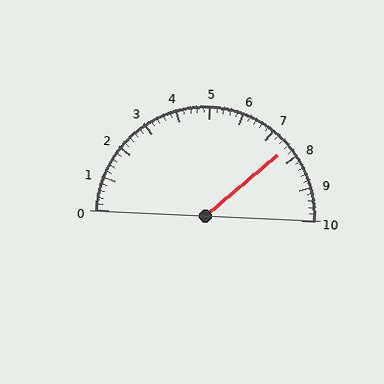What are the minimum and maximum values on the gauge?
The gauge ranges from 0 to 10.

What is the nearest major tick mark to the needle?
The nearest major tick mark is 8.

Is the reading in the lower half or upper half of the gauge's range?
The reading is in the upper half of the range (0 to 10).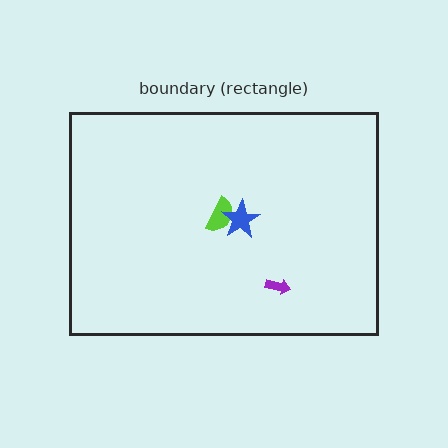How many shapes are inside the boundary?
3 inside, 0 outside.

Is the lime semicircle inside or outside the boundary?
Inside.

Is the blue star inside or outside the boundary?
Inside.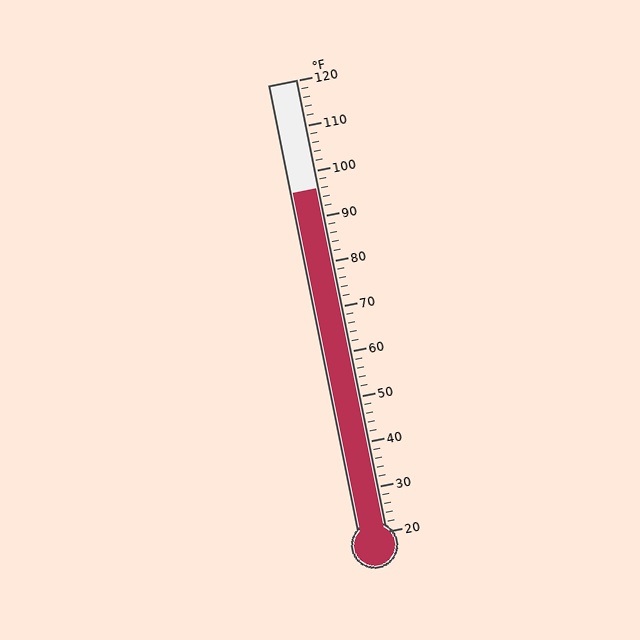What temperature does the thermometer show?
The thermometer shows approximately 96°F.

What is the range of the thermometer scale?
The thermometer scale ranges from 20°F to 120°F.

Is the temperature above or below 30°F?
The temperature is above 30°F.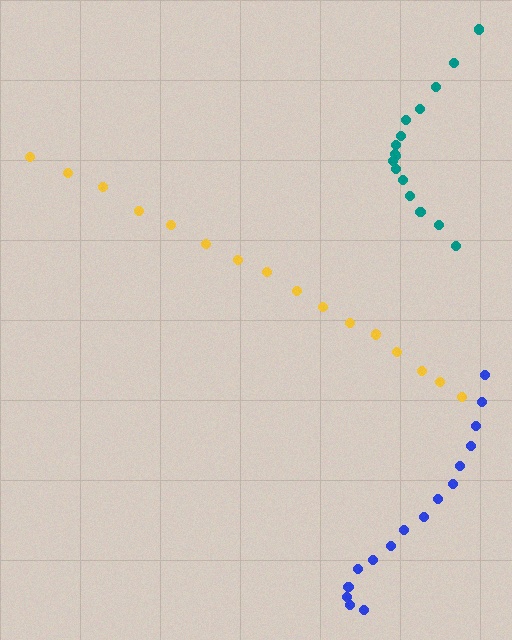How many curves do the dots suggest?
There are 3 distinct paths.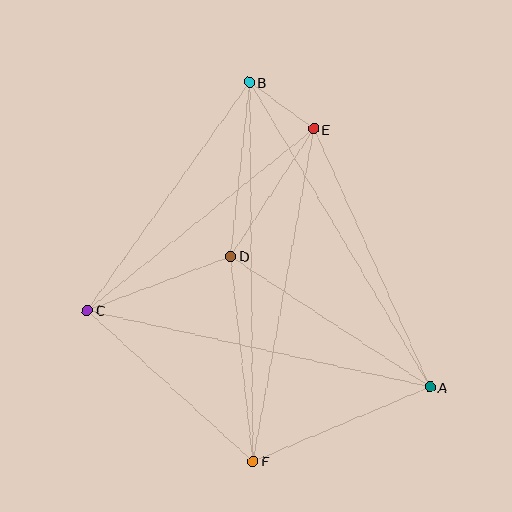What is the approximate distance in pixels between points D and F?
The distance between D and F is approximately 206 pixels.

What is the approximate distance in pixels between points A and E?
The distance between A and E is approximately 283 pixels.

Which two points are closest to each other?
Points B and E are closest to each other.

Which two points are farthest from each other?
Points B and F are farthest from each other.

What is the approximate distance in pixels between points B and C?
The distance between B and C is approximately 280 pixels.